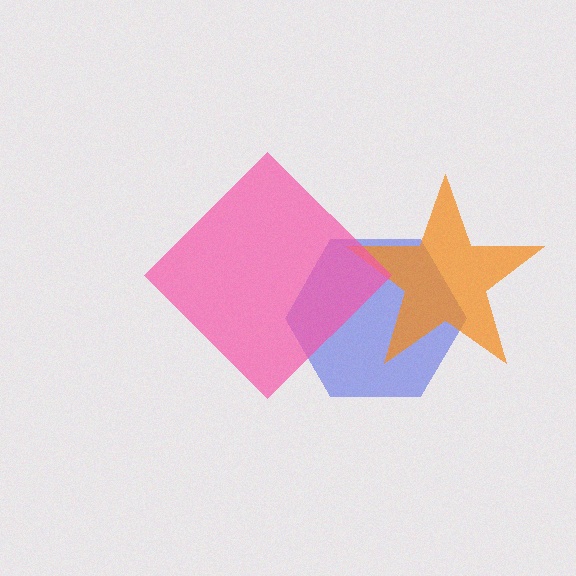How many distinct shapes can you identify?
There are 3 distinct shapes: a blue hexagon, an orange star, a pink diamond.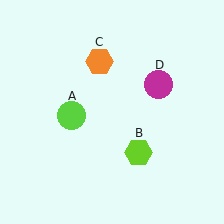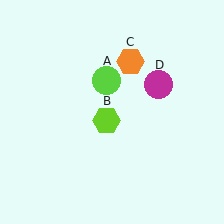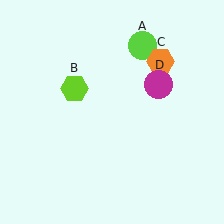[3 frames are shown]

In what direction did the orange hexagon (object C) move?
The orange hexagon (object C) moved right.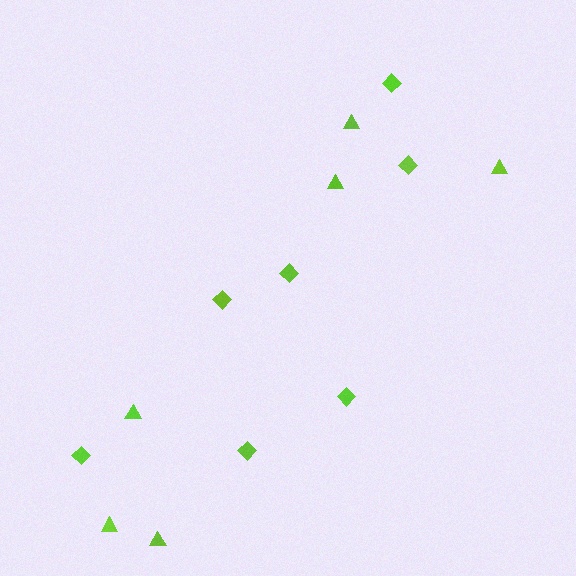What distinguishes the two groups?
There are 2 groups: one group of triangles (6) and one group of diamonds (7).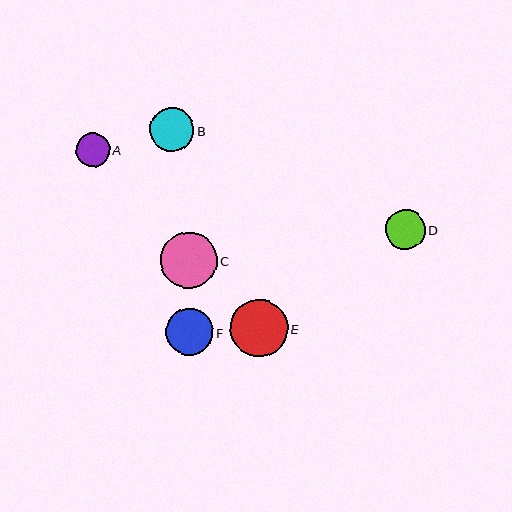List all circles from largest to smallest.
From largest to smallest: E, C, F, B, D, A.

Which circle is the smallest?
Circle A is the smallest with a size of approximately 34 pixels.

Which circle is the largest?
Circle E is the largest with a size of approximately 57 pixels.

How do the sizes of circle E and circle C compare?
Circle E and circle C are approximately the same size.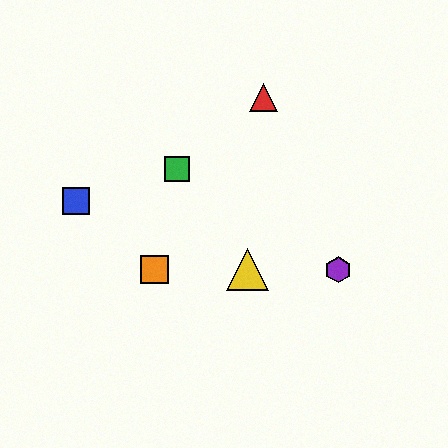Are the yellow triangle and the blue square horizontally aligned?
No, the yellow triangle is at y≈270 and the blue square is at y≈201.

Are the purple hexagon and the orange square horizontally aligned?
Yes, both are at y≈270.